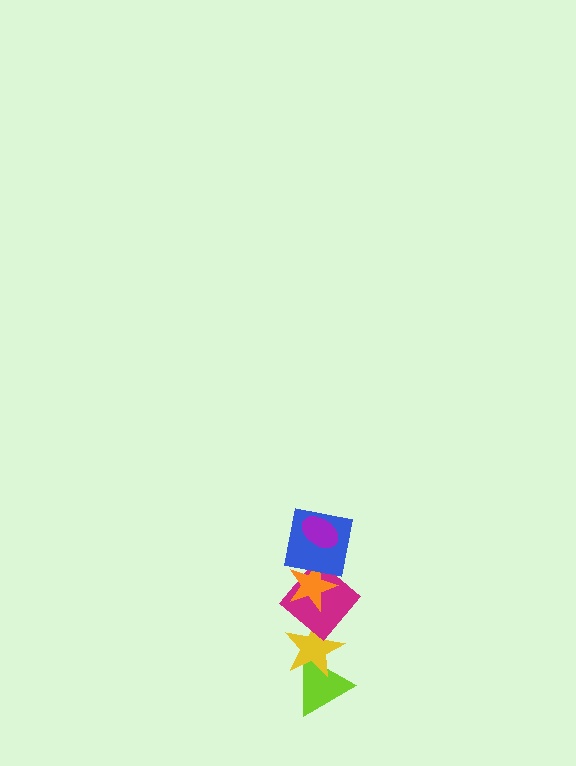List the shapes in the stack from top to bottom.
From top to bottom: the purple ellipse, the blue square, the orange star, the magenta diamond, the yellow star, the lime triangle.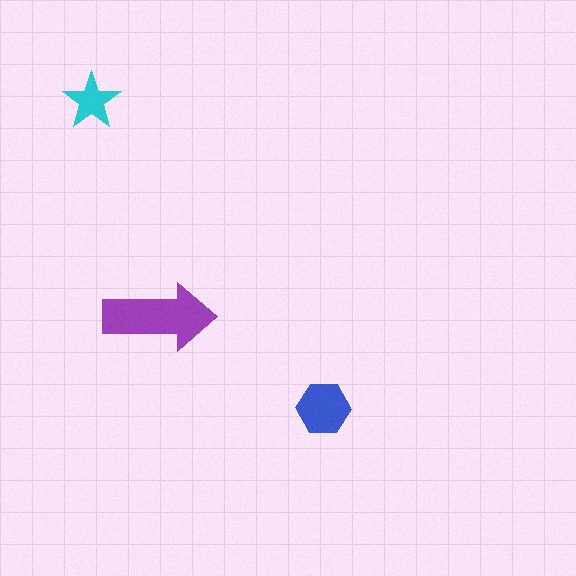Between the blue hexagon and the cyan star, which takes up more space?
The blue hexagon.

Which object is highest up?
The cyan star is topmost.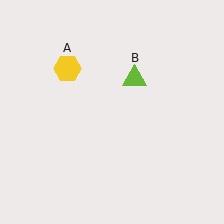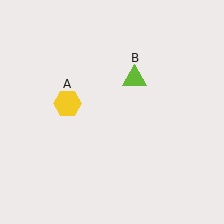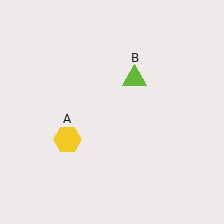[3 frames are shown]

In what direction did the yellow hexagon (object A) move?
The yellow hexagon (object A) moved down.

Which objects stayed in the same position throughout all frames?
Lime triangle (object B) remained stationary.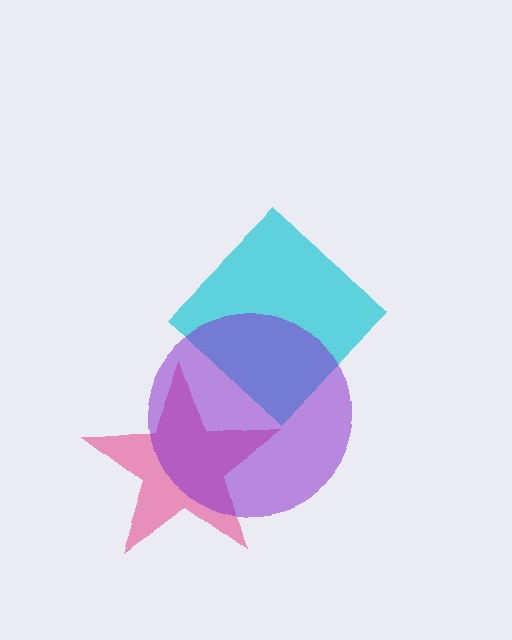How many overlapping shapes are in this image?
There are 3 overlapping shapes in the image.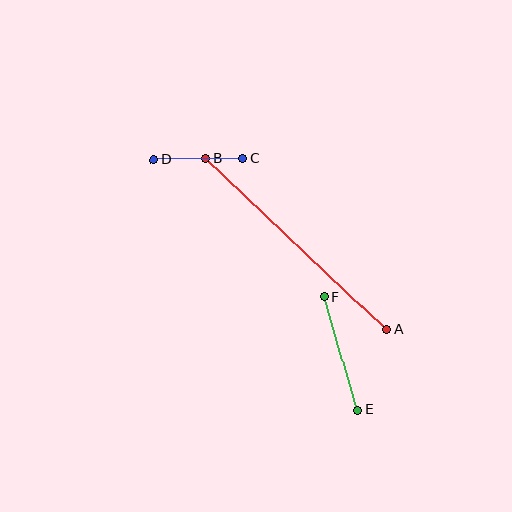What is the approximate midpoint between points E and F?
The midpoint is at approximately (341, 353) pixels.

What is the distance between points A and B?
The distance is approximately 250 pixels.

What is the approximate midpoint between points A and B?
The midpoint is at approximately (296, 244) pixels.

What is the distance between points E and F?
The distance is approximately 118 pixels.